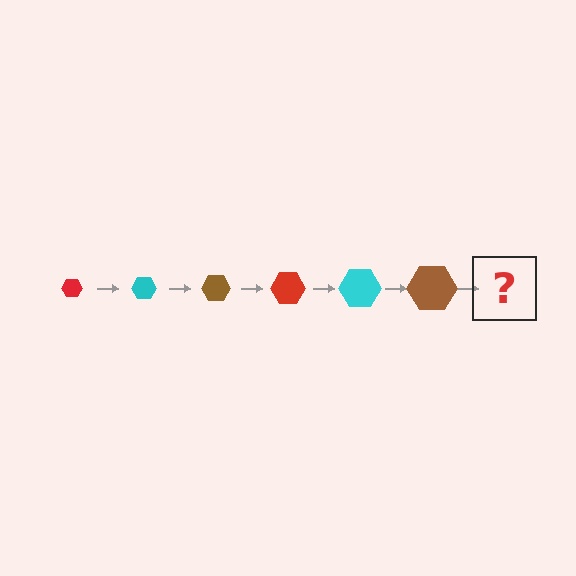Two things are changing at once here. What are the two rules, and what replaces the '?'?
The two rules are that the hexagon grows larger each step and the color cycles through red, cyan, and brown. The '?' should be a red hexagon, larger than the previous one.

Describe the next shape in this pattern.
It should be a red hexagon, larger than the previous one.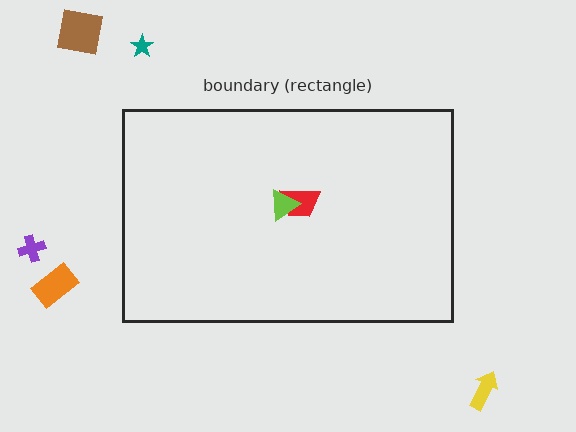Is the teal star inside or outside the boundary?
Outside.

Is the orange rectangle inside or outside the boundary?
Outside.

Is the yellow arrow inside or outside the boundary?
Outside.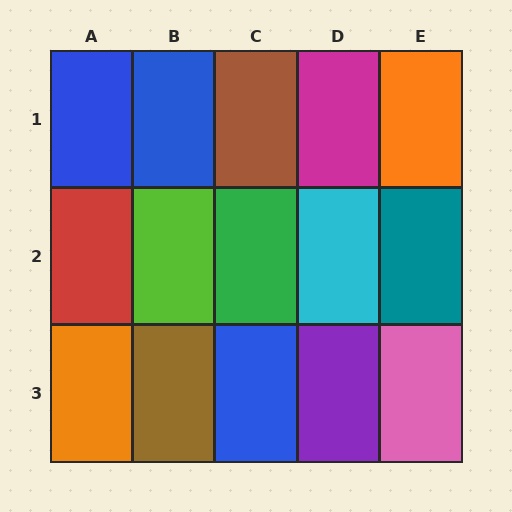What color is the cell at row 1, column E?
Orange.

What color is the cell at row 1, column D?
Magenta.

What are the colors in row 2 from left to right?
Red, lime, green, cyan, teal.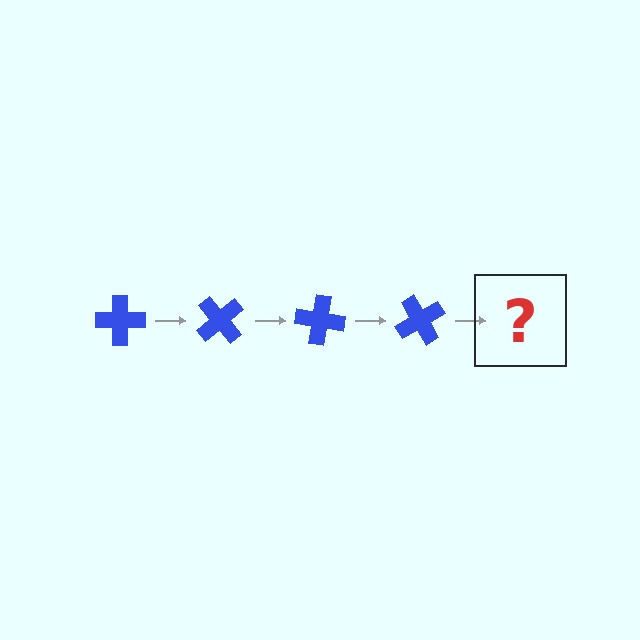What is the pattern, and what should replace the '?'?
The pattern is that the cross rotates 50 degrees each step. The '?' should be a blue cross rotated 200 degrees.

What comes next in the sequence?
The next element should be a blue cross rotated 200 degrees.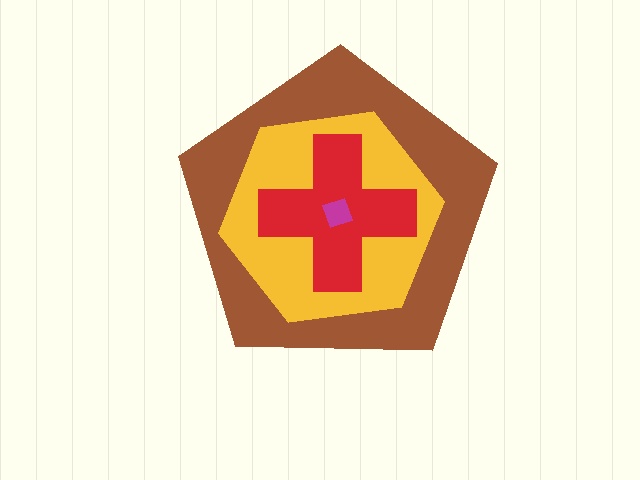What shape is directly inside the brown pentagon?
The yellow hexagon.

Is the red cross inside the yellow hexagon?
Yes.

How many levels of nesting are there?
4.